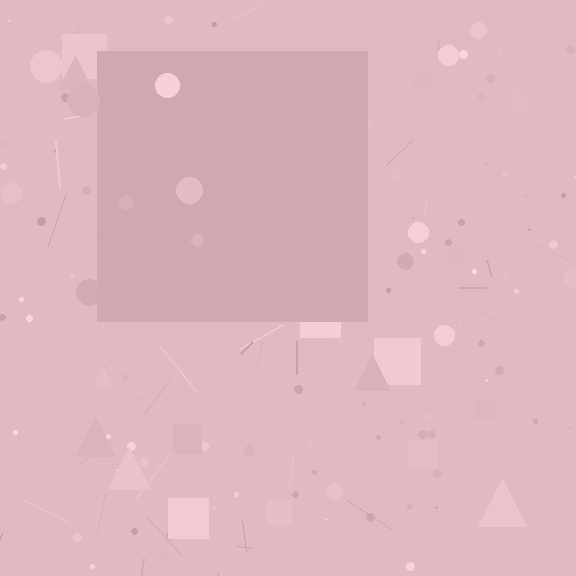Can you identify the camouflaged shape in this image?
The camouflaged shape is a square.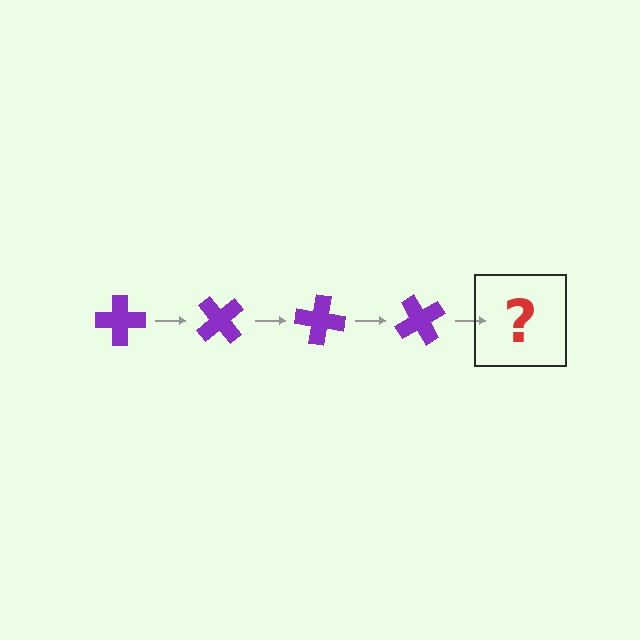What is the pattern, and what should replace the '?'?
The pattern is that the cross rotates 50 degrees each step. The '?' should be a purple cross rotated 200 degrees.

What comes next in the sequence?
The next element should be a purple cross rotated 200 degrees.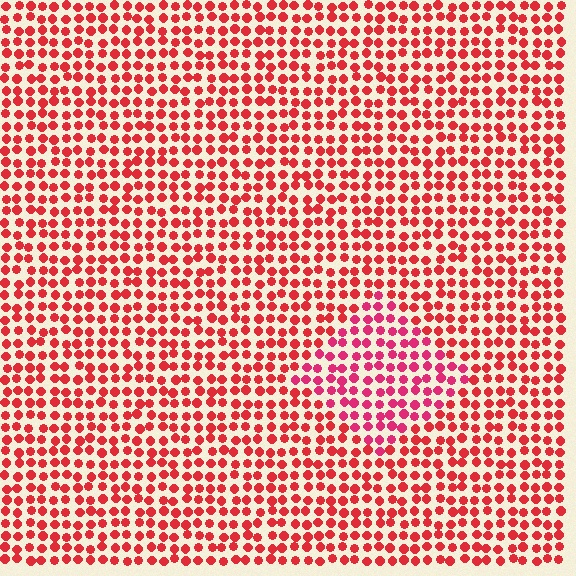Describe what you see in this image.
The image is filled with small red elements in a uniform arrangement. A diamond-shaped region is visible where the elements are tinted to a slightly different hue, forming a subtle color boundary.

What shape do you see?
I see a diamond.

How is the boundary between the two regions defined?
The boundary is defined purely by a slight shift in hue (about 21 degrees). Spacing, size, and orientation are identical on both sides.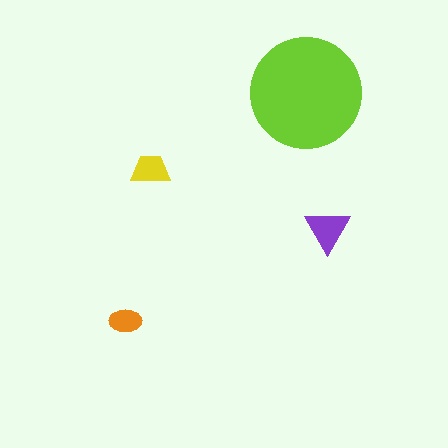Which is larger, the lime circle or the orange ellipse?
The lime circle.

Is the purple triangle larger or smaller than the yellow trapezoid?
Larger.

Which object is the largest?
The lime circle.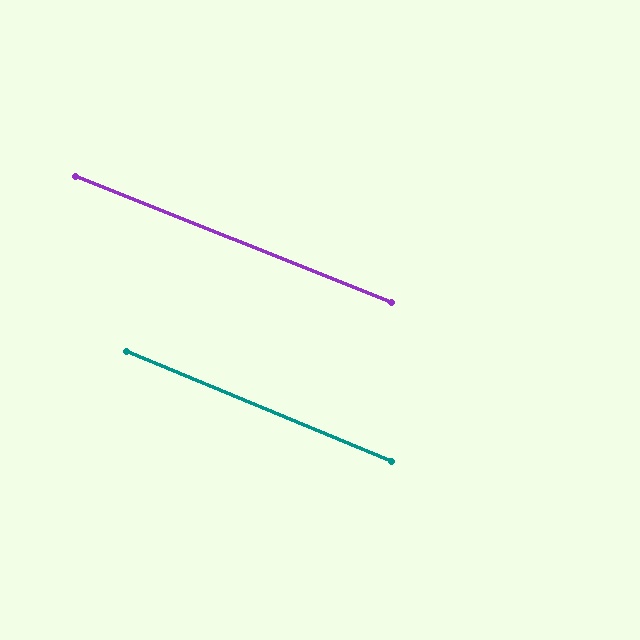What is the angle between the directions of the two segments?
Approximately 1 degree.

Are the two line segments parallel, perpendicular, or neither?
Parallel — their directions differ by only 0.8°.